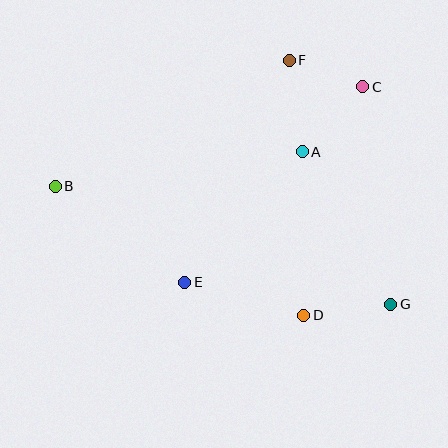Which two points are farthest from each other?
Points B and G are farthest from each other.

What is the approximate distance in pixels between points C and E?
The distance between C and E is approximately 264 pixels.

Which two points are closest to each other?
Points C and F are closest to each other.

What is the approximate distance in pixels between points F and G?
The distance between F and G is approximately 264 pixels.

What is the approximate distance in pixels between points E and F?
The distance between E and F is approximately 245 pixels.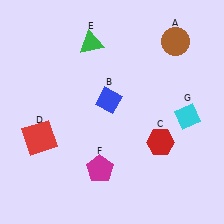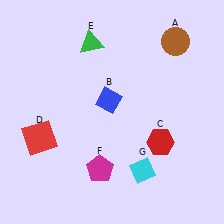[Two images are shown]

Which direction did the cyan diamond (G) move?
The cyan diamond (G) moved down.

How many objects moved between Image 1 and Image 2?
1 object moved between the two images.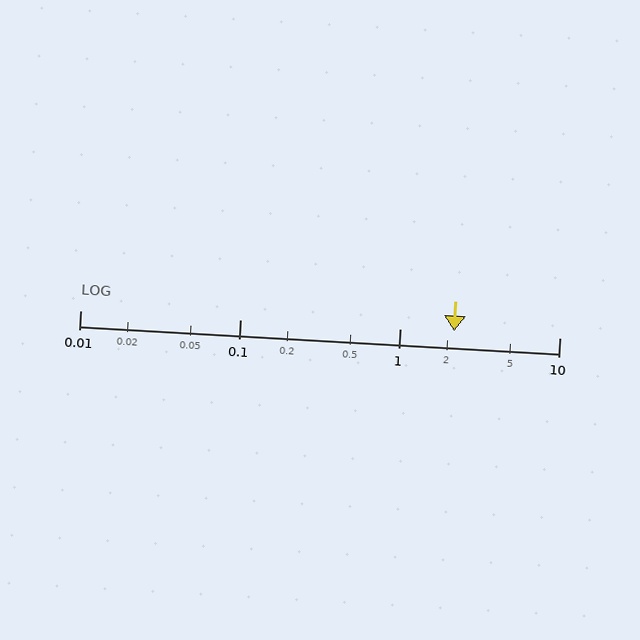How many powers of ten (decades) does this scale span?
The scale spans 3 decades, from 0.01 to 10.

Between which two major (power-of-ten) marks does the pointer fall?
The pointer is between 1 and 10.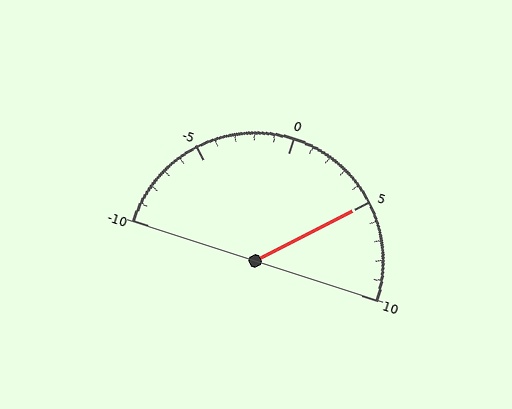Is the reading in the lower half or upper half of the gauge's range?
The reading is in the upper half of the range (-10 to 10).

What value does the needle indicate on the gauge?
The needle indicates approximately 5.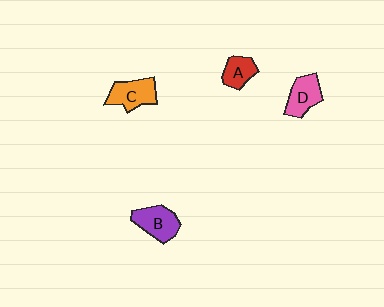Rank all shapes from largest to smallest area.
From largest to smallest: B (purple), C (orange), D (pink), A (red).